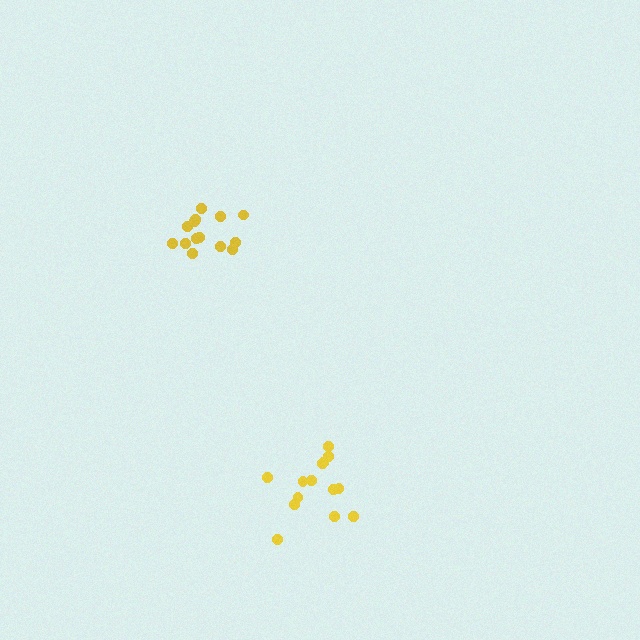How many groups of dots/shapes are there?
There are 2 groups.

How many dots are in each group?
Group 1: 14 dots, Group 2: 14 dots (28 total).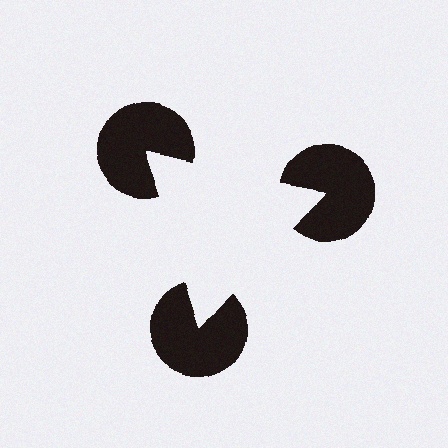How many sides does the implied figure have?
3 sides.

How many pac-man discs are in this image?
There are 3 — one at each vertex of the illusory triangle.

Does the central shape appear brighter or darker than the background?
It typically appears slightly brighter than the background, even though no actual brightness change is drawn.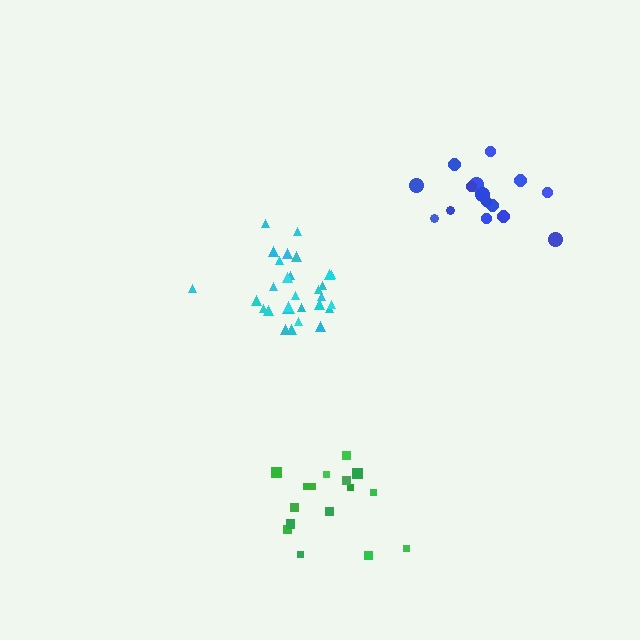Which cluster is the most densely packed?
Cyan.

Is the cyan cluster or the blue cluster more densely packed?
Cyan.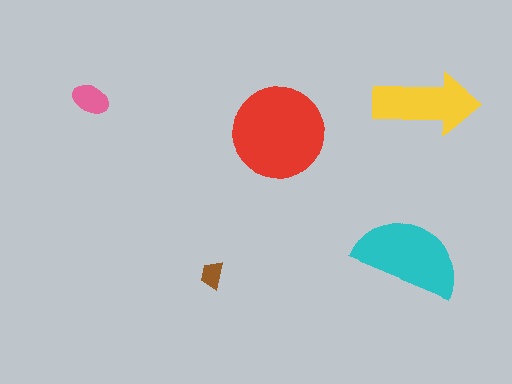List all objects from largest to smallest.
The red circle, the cyan semicircle, the yellow arrow, the pink ellipse, the brown trapezoid.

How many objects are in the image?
There are 5 objects in the image.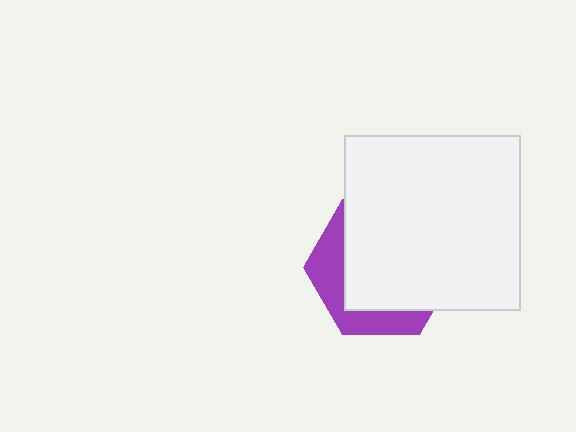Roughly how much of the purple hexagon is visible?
A small part of it is visible (roughly 30%).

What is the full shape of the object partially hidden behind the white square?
The partially hidden object is a purple hexagon.